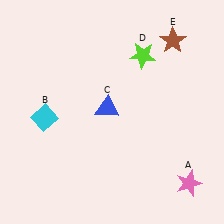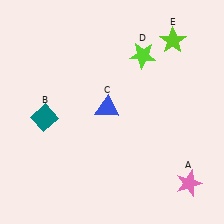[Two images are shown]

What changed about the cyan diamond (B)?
In Image 1, B is cyan. In Image 2, it changed to teal.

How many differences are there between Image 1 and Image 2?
There are 2 differences between the two images.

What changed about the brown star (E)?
In Image 1, E is brown. In Image 2, it changed to lime.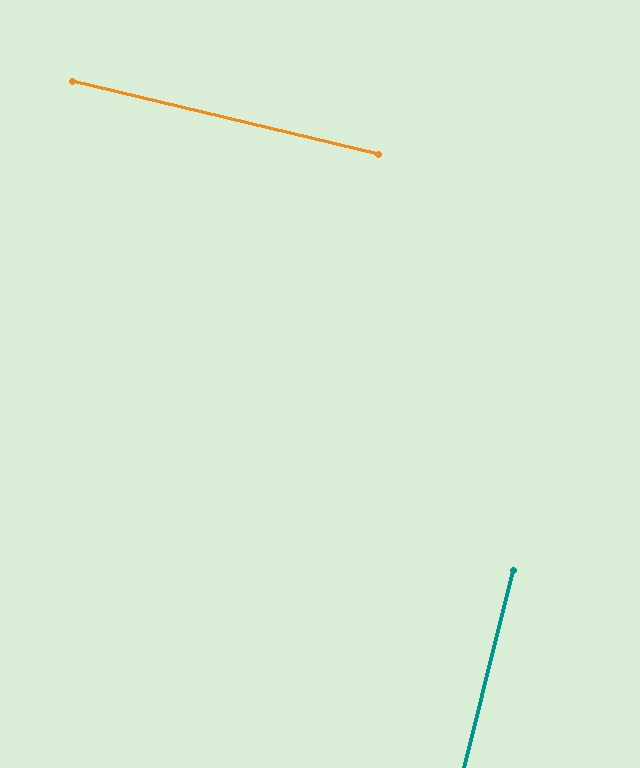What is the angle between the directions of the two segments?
Approximately 90 degrees.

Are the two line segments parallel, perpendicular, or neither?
Perpendicular — they meet at approximately 90°.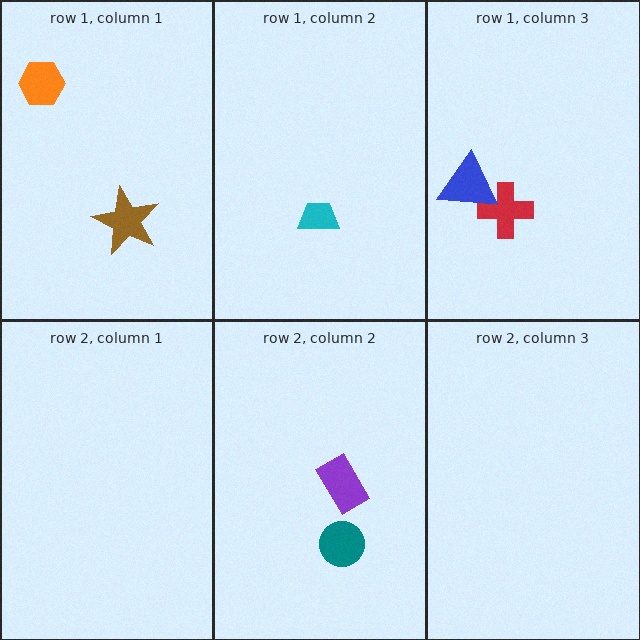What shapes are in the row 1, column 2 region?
The cyan trapezoid.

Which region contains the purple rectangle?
The row 2, column 2 region.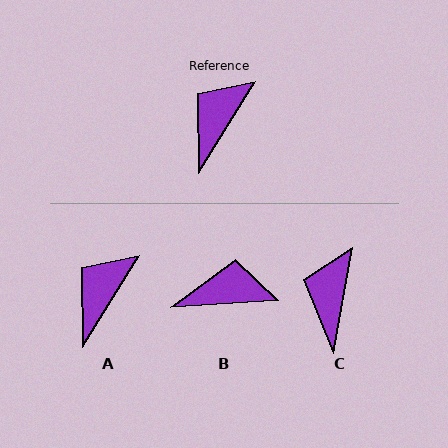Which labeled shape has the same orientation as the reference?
A.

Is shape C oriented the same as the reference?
No, it is off by about 21 degrees.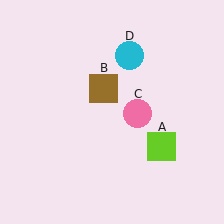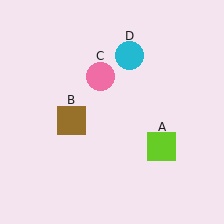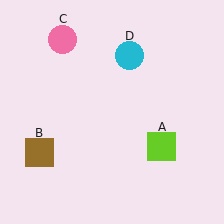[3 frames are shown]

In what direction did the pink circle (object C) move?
The pink circle (object C) moved up and to the left.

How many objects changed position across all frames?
2 objects changed position: brown square (object B), pink circle (object C).